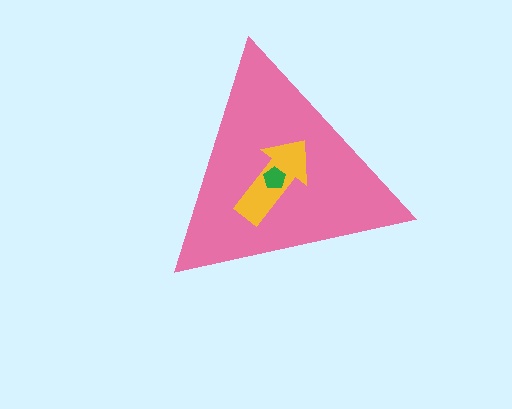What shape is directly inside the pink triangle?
The yellow arrow.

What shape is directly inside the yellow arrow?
The green pentagon.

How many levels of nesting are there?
3.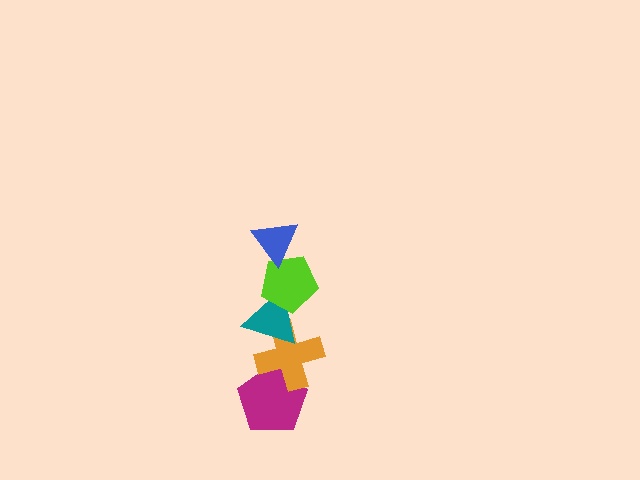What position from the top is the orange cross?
The orange cross is 4th from the top.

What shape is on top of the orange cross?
The teal triangle is on top of the orange cross.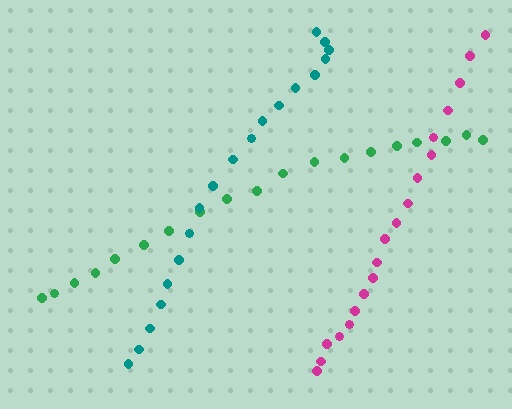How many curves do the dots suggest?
There are 3 distinct paths.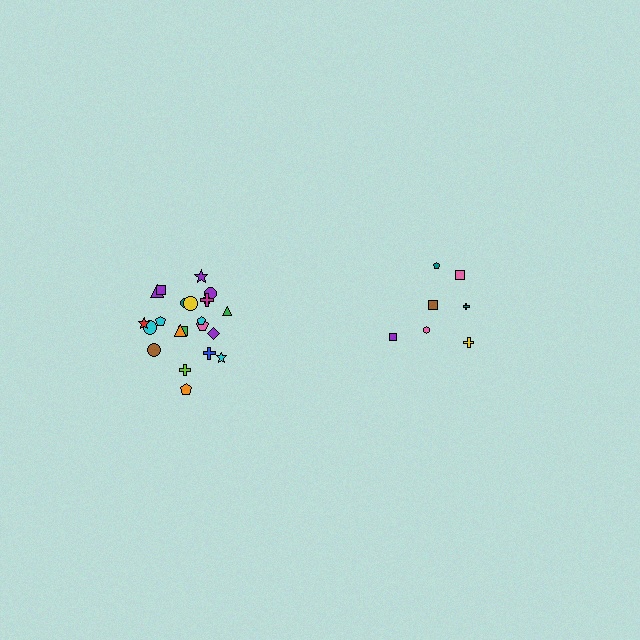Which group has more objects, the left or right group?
The left group.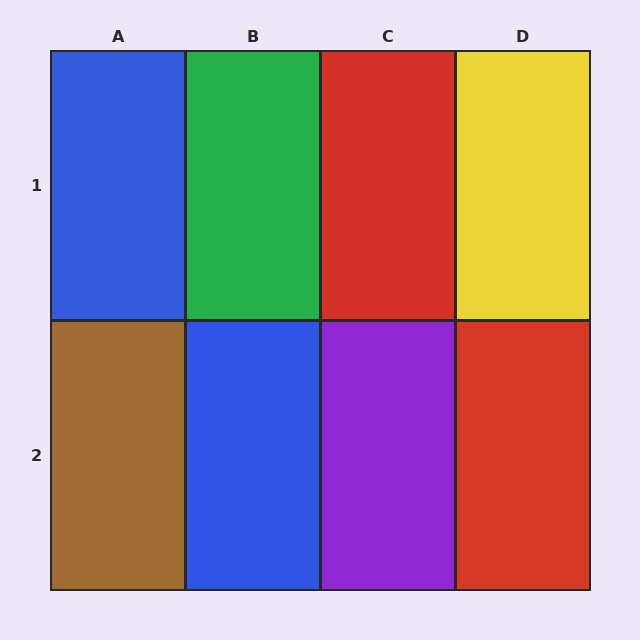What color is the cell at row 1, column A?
Blue.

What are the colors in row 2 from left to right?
Brown, blue, purple, red.